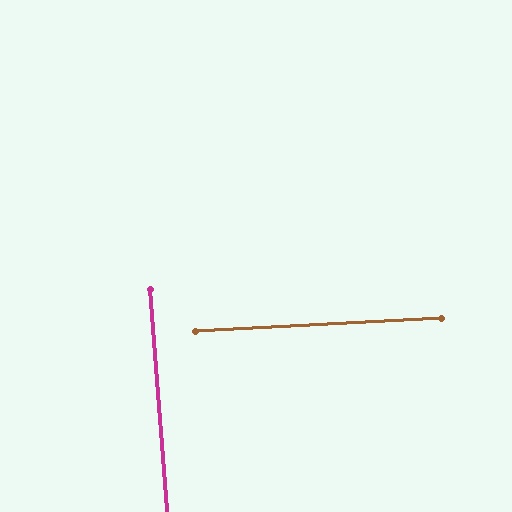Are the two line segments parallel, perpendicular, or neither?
Perpendicular — they meet at approximately 89°.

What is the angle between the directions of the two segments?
Approximately 89 degrees.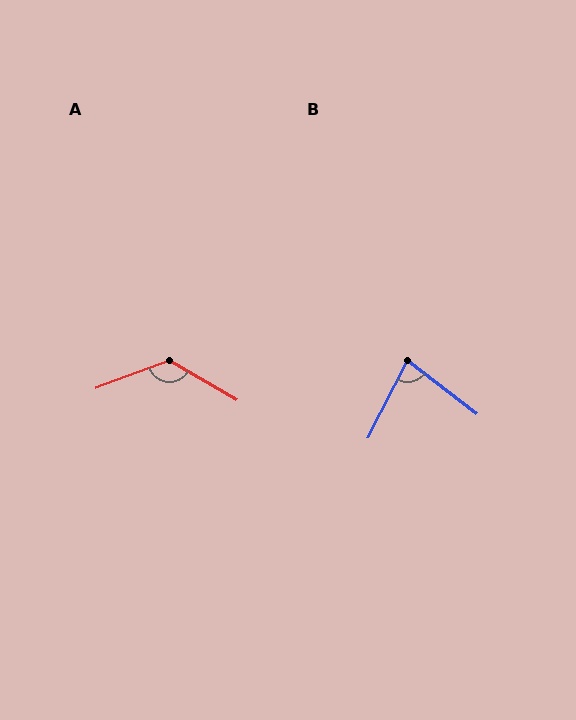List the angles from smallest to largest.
B (80°), A (130°).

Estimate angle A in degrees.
Approximately 130 degrees.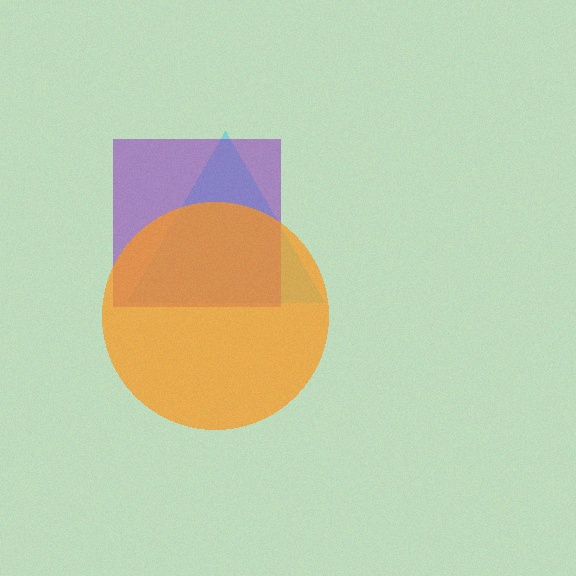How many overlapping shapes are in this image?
There are 3 overlapping shapes in the image.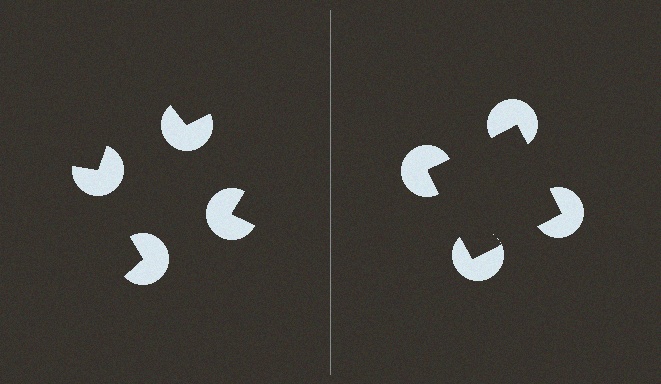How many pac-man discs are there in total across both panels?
8 — 4 on each side.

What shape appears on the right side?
An illusory square.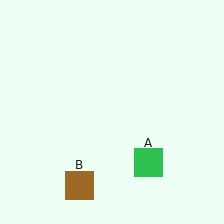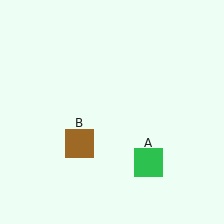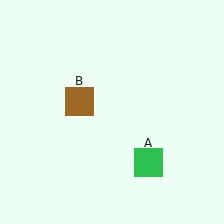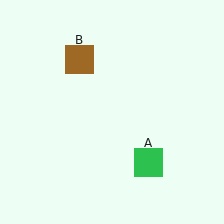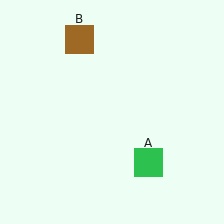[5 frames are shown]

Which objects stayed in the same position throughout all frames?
Green square (object A) remained stationary.